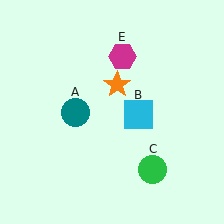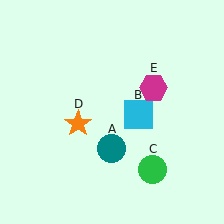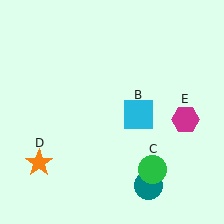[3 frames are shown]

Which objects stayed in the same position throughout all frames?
Cyan square (object B) and green circle (object C) remained stationary.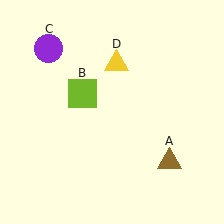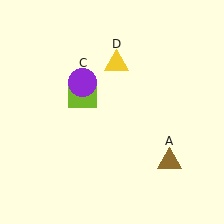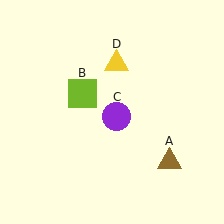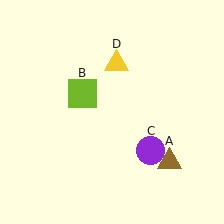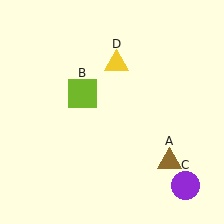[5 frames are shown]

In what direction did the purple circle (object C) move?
The purple circle (object C) moved down and to the right.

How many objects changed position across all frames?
1 object changed position: purple circle (object C).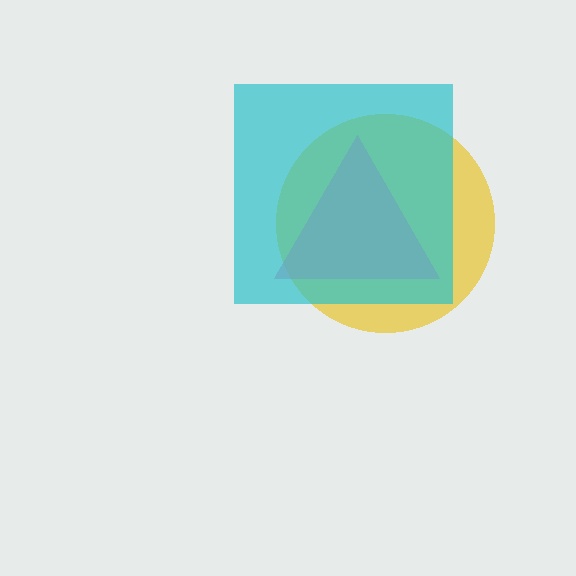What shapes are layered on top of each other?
The layered shapes are: a yellow circle, a pink triangle, a cyan square.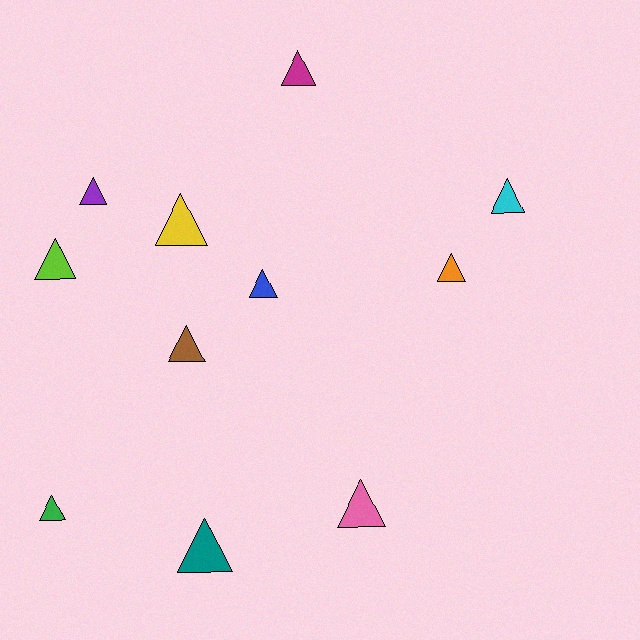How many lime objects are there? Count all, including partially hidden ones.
There is 1 lime object.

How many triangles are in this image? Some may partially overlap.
There are 11 triangles.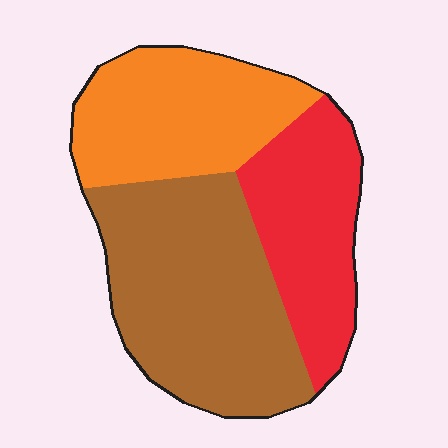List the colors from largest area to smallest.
From largest to smallest: brown, orange, red.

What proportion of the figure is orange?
Orange takes up between a sixth and a third of the figure.